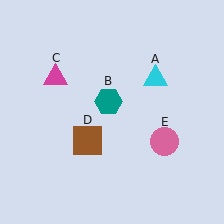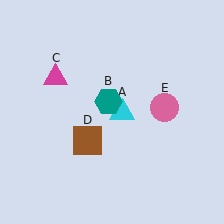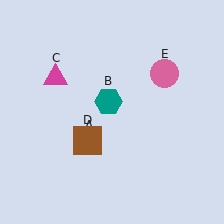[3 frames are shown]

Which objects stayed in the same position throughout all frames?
Teal hexagon (object B) and magenta triangle (object C) and brown square (object D) remained stationary.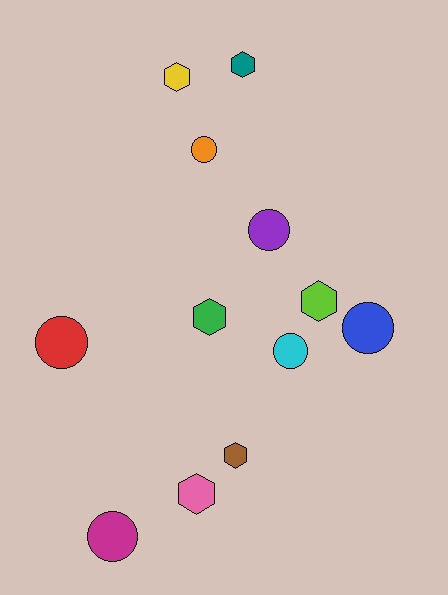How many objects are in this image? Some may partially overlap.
There are 12 objects.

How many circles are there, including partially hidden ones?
There are 6 circles.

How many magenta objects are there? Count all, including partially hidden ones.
There is 1 magenta object.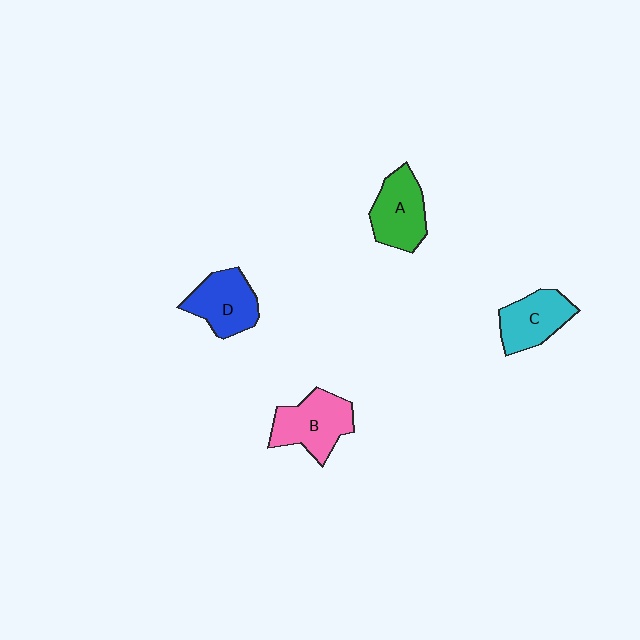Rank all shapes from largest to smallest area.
From largest to smallest: B (pink), A (green), D (blue), C (cyan).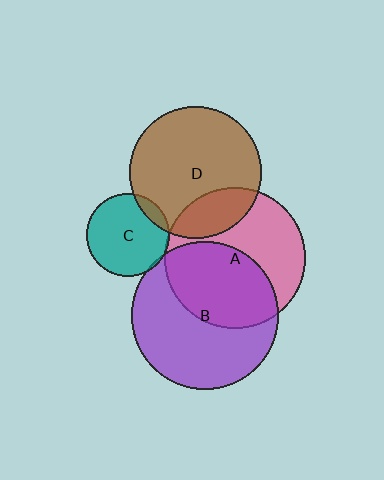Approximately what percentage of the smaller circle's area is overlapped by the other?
Approximately 20%.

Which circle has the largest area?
Circle B (purple).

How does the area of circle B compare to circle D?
Approximately 1.3 times.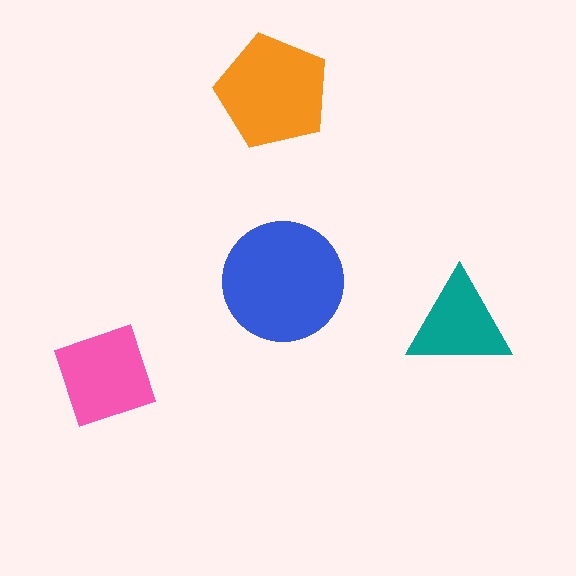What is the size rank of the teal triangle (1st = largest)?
4th.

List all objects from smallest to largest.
The teal triangle, the pink diamond, the orange pentagon, the blue circle.